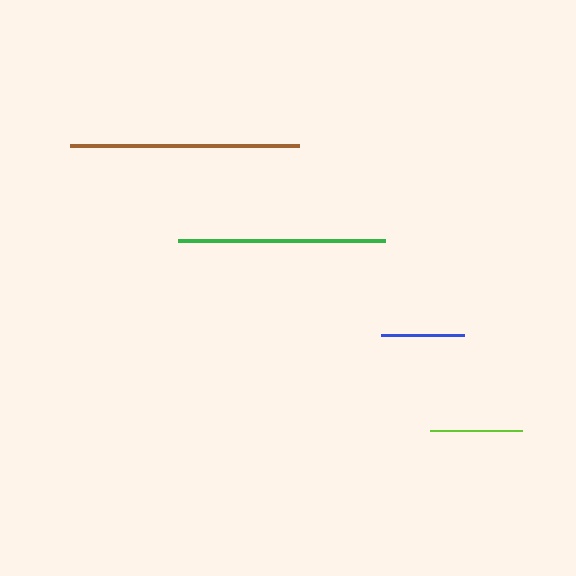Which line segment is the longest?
The brown line is the longest at approximately 229 pixels.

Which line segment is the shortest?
The blue line is the shortest at approximately 83 pixels.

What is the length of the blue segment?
The blue segment is approximately 83 pixels long.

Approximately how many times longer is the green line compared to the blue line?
The green line is approximately 2.5 times the length of the blue line.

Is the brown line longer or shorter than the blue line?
The brown line is longer than the blue line.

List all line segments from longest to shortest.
From longest to shortest: brown, green, lime, blue.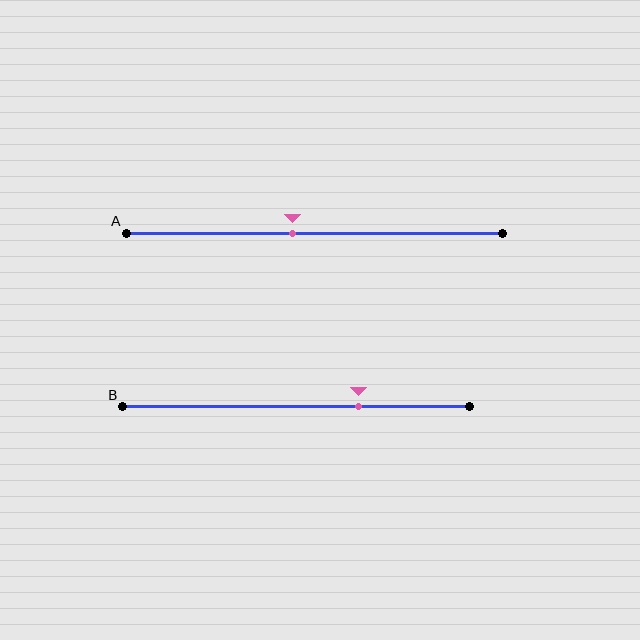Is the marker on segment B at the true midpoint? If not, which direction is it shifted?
No, the marker on segment B is shifted to the right by about 18% of the segment length.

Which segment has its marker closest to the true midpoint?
Segment A has its marker closest to the true midpoint.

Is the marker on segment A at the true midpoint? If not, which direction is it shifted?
No, the marker on segment A is shifted to the left by about 6% of the segment length.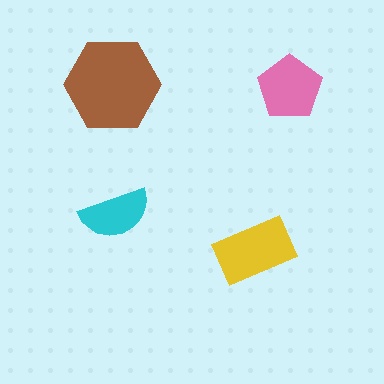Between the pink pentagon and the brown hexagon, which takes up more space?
The brown hexagon.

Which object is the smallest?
The cyan semicircle.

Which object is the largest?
The brown hexagon.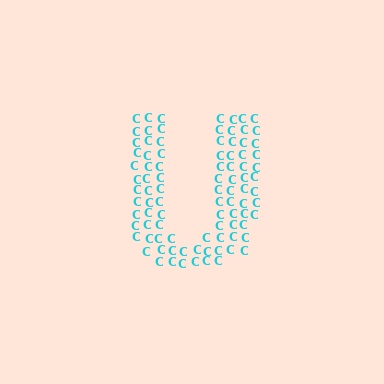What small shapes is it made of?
It is made of small letter C's.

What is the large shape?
The large shape is the letter U.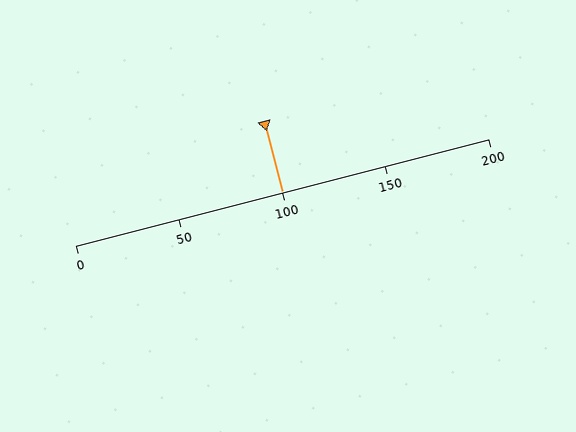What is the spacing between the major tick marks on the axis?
The major ticks are spaced 50 apart.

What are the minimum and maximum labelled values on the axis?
The axis runs from 0 to 200.